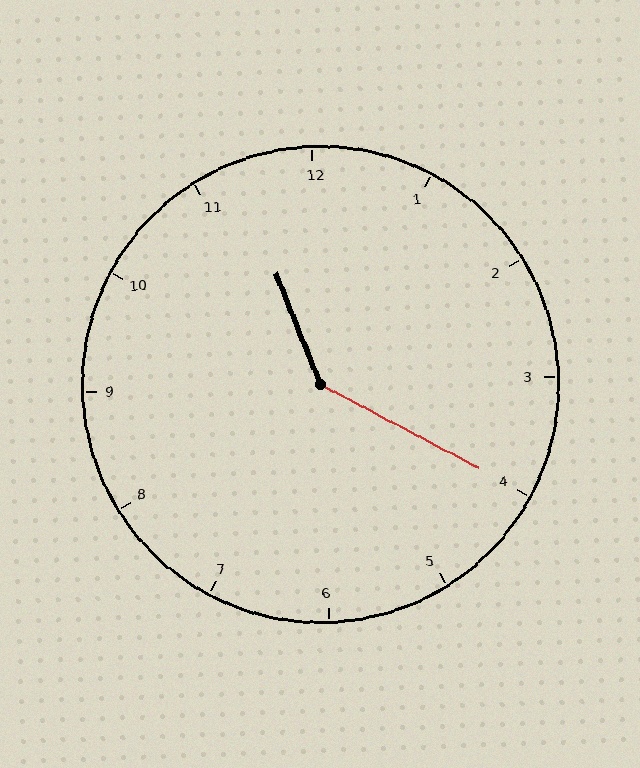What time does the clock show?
11:20.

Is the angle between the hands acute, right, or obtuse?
It is obtuse.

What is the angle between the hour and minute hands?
Approximately 140 degrees.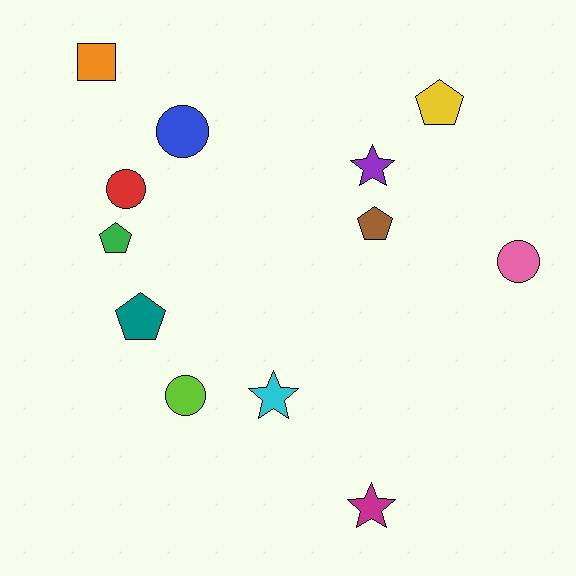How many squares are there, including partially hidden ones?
There is 1 square.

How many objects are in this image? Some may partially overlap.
There are 12 objects.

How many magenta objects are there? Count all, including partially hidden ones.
There is 1 magenta object.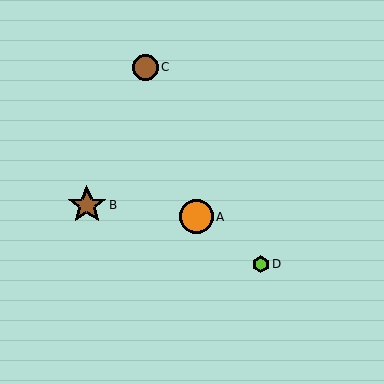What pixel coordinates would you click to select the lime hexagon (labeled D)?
Click at (261, 264) to select the lime hexagon D.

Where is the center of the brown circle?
The center of the brown circle is at (145, 67).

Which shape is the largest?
The brown star (labeled B) is the largest.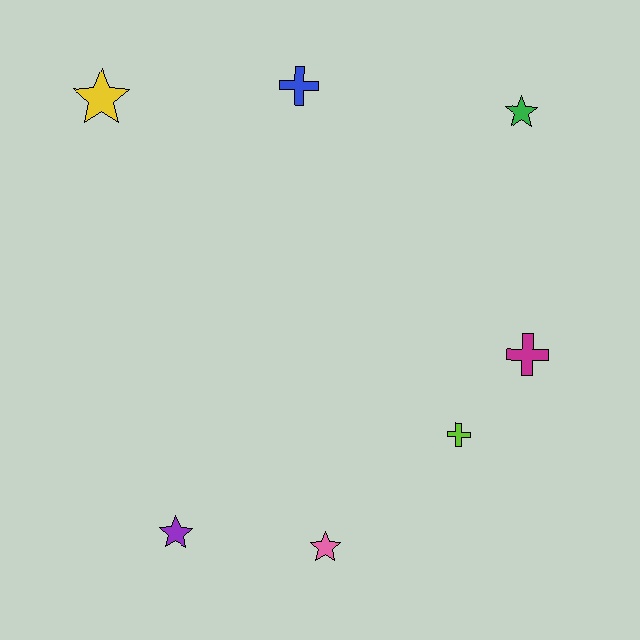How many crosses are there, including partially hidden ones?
There are 3 crosses.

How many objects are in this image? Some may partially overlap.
There are 7 objects.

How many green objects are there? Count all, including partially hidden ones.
There is 1 green object.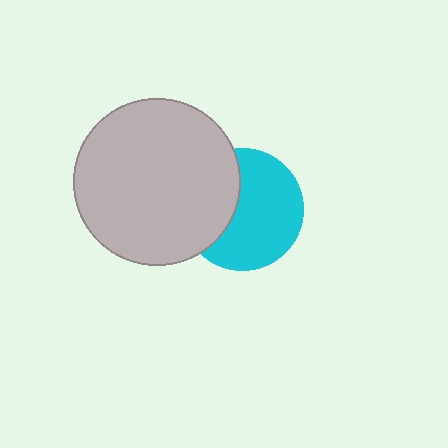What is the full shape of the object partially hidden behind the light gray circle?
The partially hidden object is a cyan circle.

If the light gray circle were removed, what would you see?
You would see the complete cyan circle.